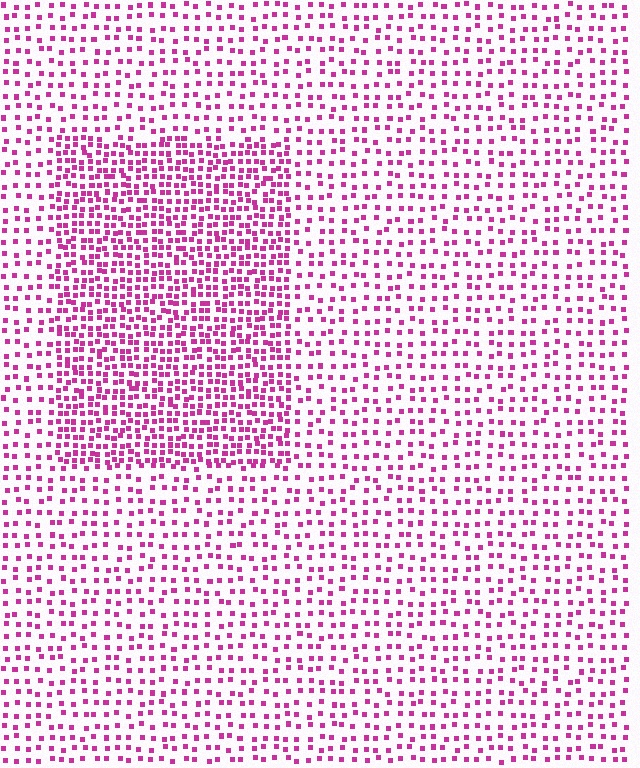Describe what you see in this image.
The image contains small magenta elements arranged at two different densities. A rectangle-shaped region is visible where the elements are more densely packed than the surrounding area.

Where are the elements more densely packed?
The elements are more densely packed inside the rectangle boundary.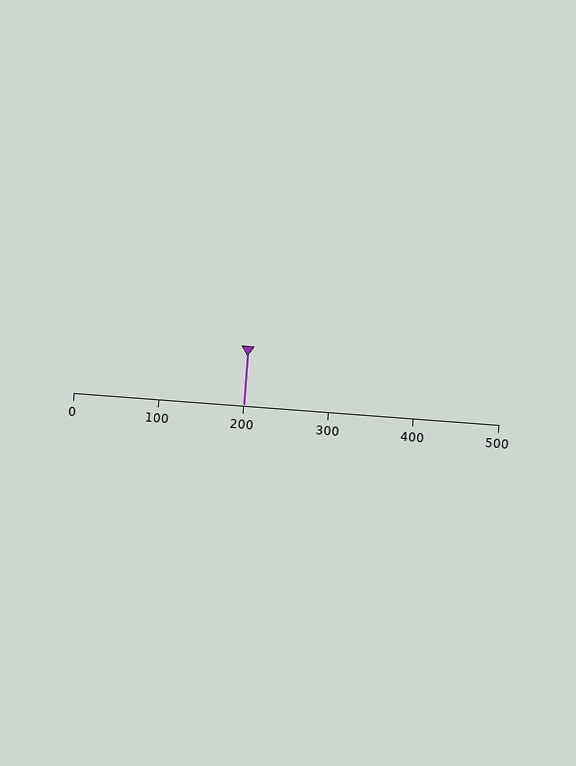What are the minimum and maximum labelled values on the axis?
The axis runs from 0 to 500.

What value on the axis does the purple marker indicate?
The marker indicates approximately 200.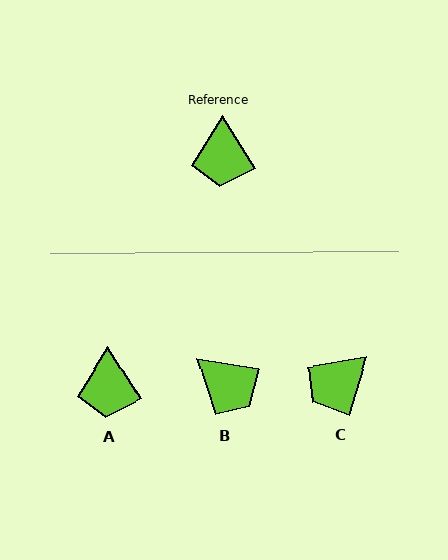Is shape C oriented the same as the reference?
No, it is off by about 48 degrees.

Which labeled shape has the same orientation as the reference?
A.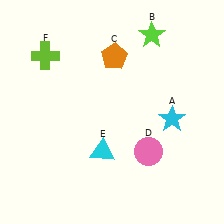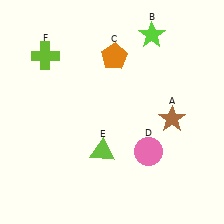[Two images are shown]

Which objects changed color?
A changed from cyan to brown. E changed from cyan to lime.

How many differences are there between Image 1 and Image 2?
There are 2 differences between the two images.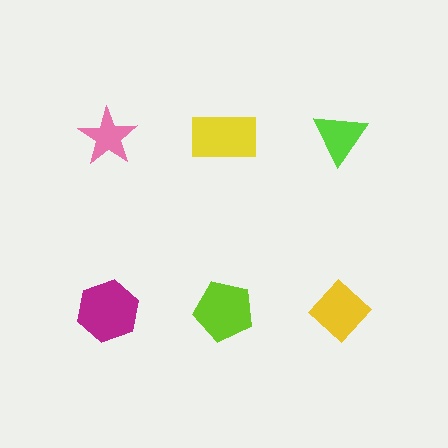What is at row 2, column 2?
A lime pentagon.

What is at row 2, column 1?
A magenta hexagon.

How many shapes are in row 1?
3 shapes.